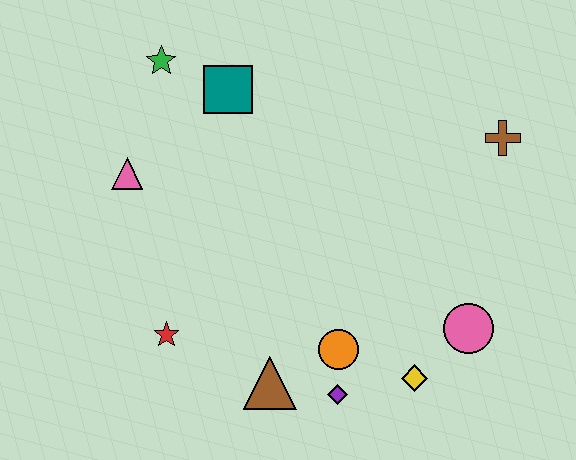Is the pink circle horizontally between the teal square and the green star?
No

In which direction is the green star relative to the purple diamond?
The green star is above the purple diamond.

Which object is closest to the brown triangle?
The purple diamond is closest to the brown triangle.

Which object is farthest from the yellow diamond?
The green star is farthest from the yellow diamond.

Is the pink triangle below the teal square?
Yes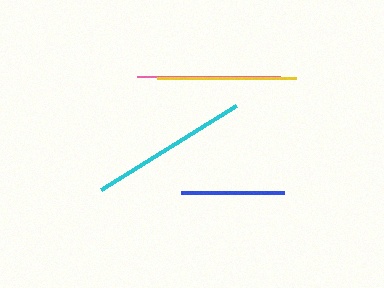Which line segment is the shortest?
The blue line is the shortest at approximately 104 pixels.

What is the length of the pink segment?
The pink segment is approximately 143 pixels long.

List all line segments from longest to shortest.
From longest to shortest: cyan, pink, yellow, blue.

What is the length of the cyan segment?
The cyan segment is approximately 158 pixels long.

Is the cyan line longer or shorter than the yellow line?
The cyan line is longer than the yellow line.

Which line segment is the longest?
The cyan line is the longest at approximately 158 pixels.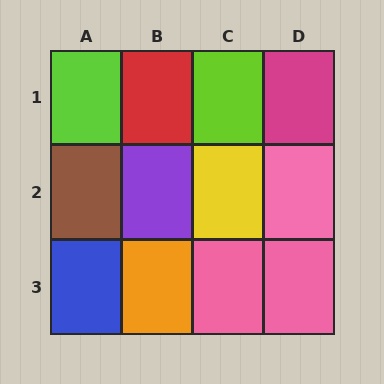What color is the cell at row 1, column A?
Lime.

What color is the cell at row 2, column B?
Purple.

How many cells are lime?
2 cells are lime.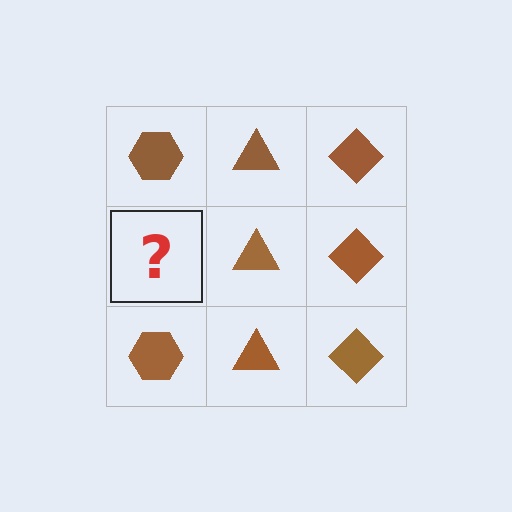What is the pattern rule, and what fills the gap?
The rule is that each column has a consistent shape. The gap should be filled with a brown hexagon.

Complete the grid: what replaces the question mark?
The question mark should be replaced with a brown hexagon.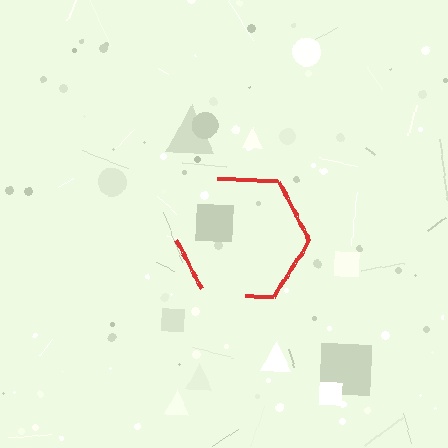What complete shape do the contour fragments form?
The contour fragments form a hexagon.